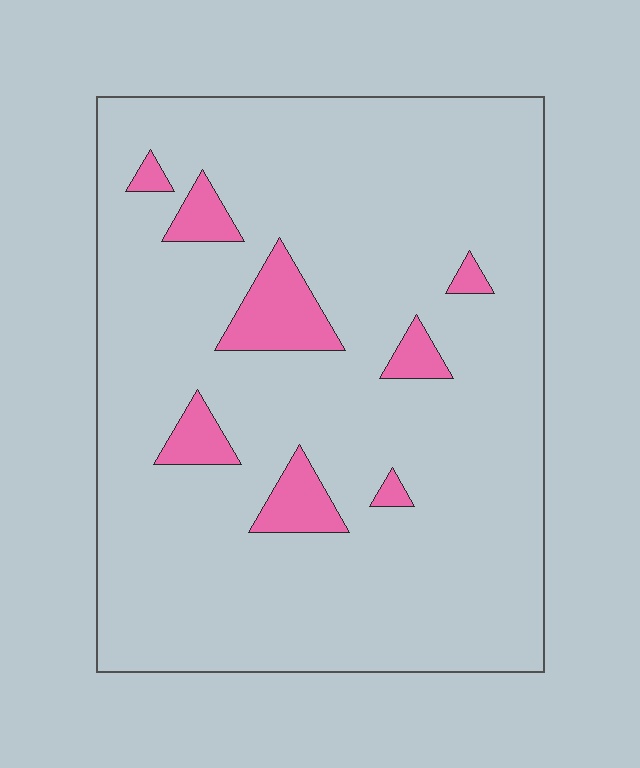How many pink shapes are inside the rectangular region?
8.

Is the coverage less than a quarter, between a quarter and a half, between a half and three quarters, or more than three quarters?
Less than a quarter.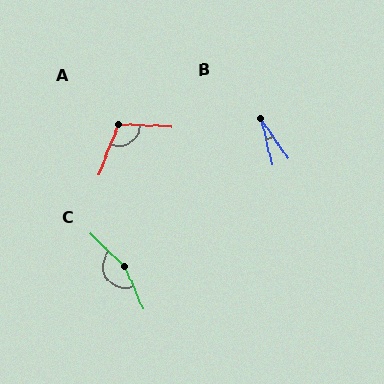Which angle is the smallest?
B, at approximately 21 degrees.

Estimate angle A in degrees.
Approximately 108 degrees.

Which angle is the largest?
C, at approximately 155 degrees.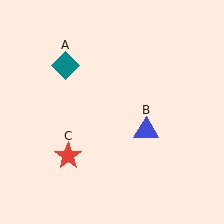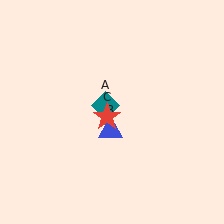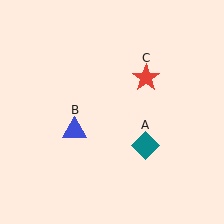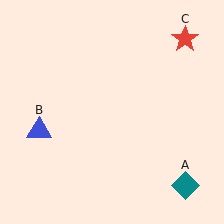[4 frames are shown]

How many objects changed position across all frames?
3 objects changed position: teal diamond (object A), blue triangle (object B), red star (object C).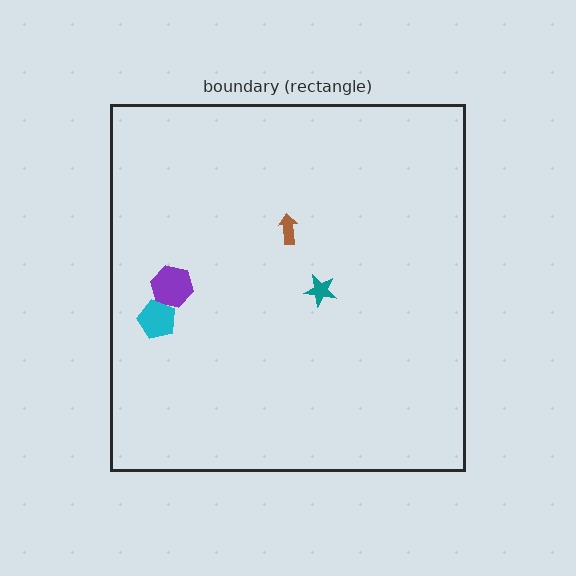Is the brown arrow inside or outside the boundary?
Inside.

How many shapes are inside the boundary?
4 inside, 0 outside.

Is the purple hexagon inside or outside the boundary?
Inside.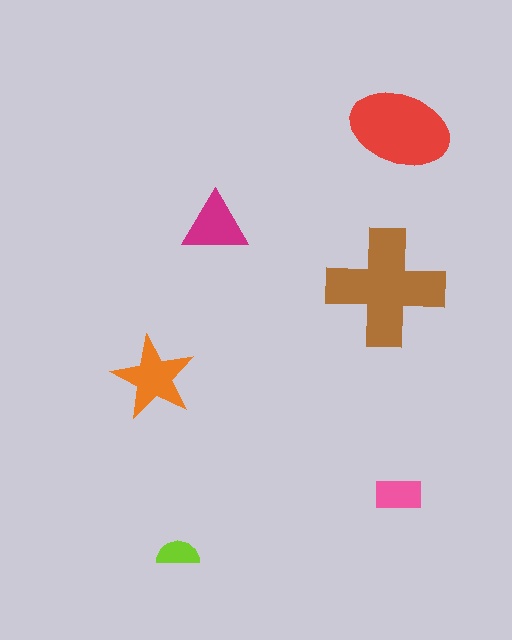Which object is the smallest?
The lime semicircle.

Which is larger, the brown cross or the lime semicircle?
The brown cross.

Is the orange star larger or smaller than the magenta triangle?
Larger.